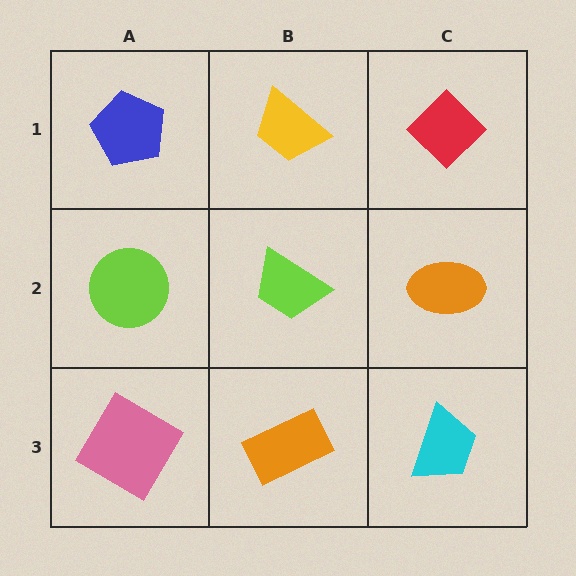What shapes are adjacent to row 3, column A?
A lime circle (row 2, column A), an orange rectangle (row 3, column B).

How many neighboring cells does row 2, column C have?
3.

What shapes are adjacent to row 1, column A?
A lime circle (row 2, column A), a yellow trapezoid (row 1, column B).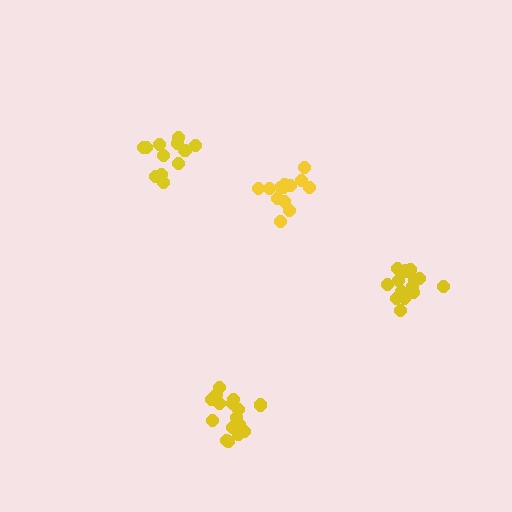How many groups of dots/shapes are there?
There are 4 groups.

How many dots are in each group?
Group 1: 15 dots, Group 2: 18 dots, Group 3: 12 dots, Group 4: 13 dots (58 total).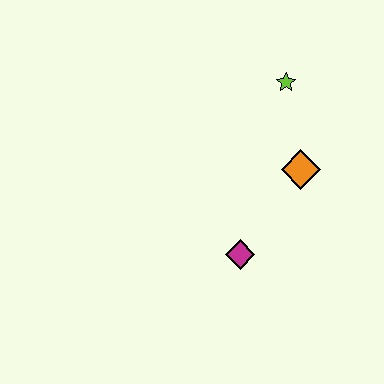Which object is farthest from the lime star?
The magenta diamond is farthest from the lime star.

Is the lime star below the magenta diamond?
No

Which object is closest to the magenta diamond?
The orange diamond is closest to the magenta diamond.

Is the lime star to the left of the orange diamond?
Yes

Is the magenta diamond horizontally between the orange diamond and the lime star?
No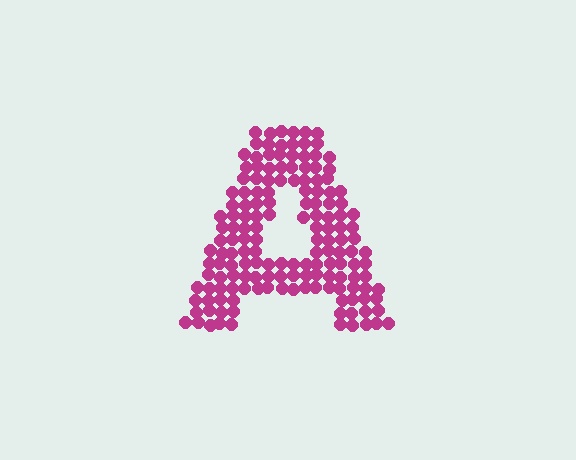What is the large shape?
The large shape is the letter A.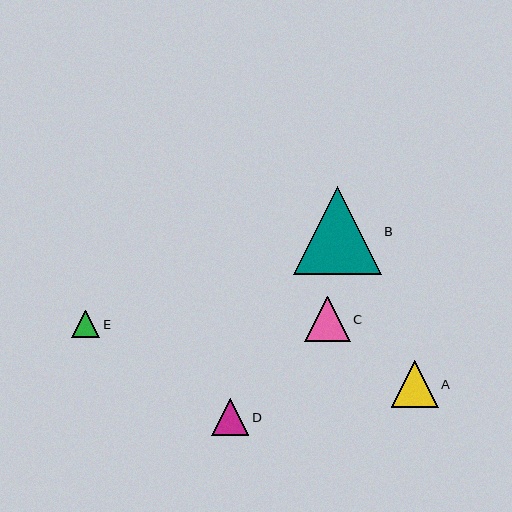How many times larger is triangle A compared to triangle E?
Triangle A is approximately 1.7 times the size of triangle E.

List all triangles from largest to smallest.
From largest to smallest: B, A, C, D, E.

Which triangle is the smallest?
Triangle E is the smallest with a size of approximately 28 pixels.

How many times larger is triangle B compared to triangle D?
Triangle B is approximately 2.4 times the size of triangle D.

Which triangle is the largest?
Triangle B is the largest with a size of approximately 87 pixels.